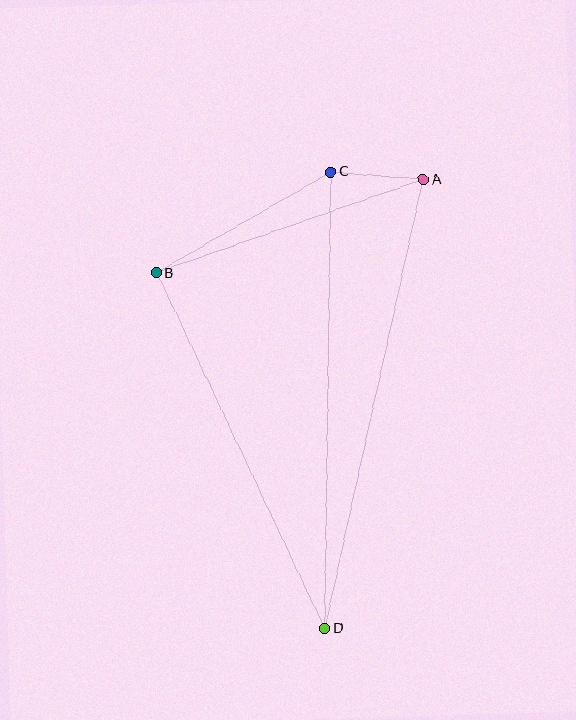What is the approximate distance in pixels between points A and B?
The distance between A and B is approximately 282 pixels.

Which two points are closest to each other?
Points A and C are closest to each other.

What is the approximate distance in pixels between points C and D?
The distance between C and D is approximately 457 pixels.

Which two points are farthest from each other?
Points A and D are farthest from each other.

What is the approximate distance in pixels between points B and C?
The distance between B and C is approximately 202 pixels.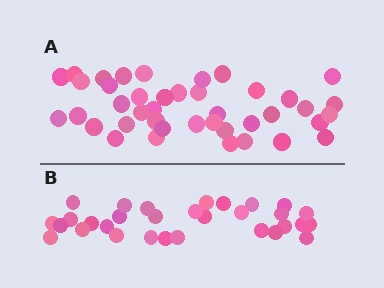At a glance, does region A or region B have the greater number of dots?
Region A (the top region) has more dots.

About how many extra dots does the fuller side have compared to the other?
Region A has roughly 10 or so more dots than region B.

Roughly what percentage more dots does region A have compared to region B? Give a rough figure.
About 30% more.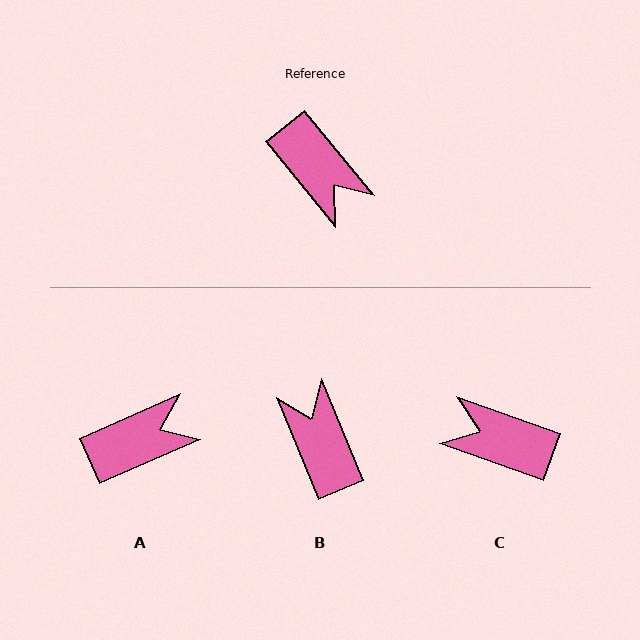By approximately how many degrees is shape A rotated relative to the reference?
Approximately 74 degrees counter-clockwise.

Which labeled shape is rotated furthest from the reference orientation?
B, about 163 degrees away.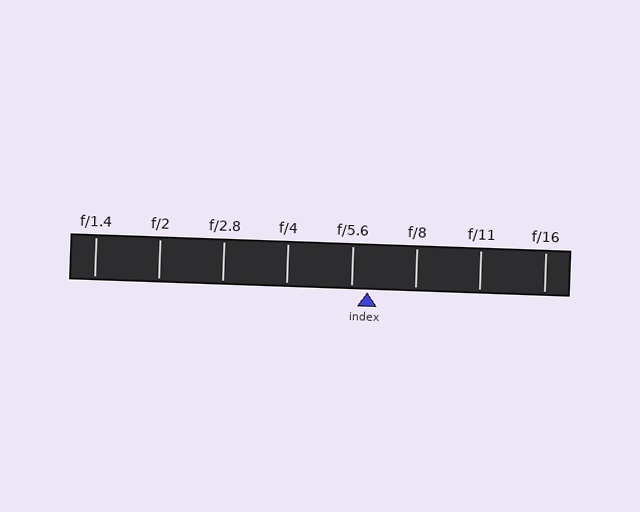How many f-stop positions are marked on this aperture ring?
There are 8 f-stop positions marked.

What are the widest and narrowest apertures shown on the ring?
The widest aperture shown is f/1.4 and the narrowest is f/16.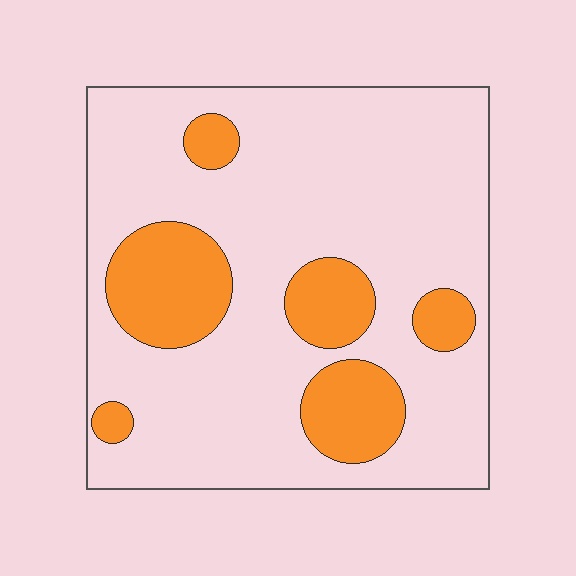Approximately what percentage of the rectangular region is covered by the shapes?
Approximately 20%.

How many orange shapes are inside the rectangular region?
6.